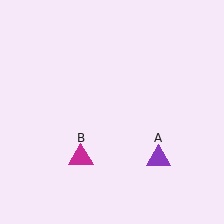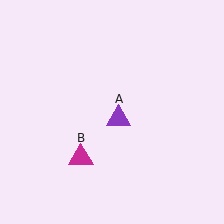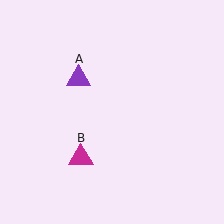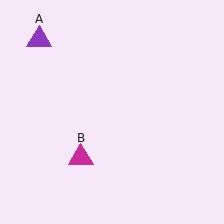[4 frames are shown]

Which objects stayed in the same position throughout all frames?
Magenta triangle (object B) remained stationary.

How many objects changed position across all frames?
1 object changed position: purple triangle (object A).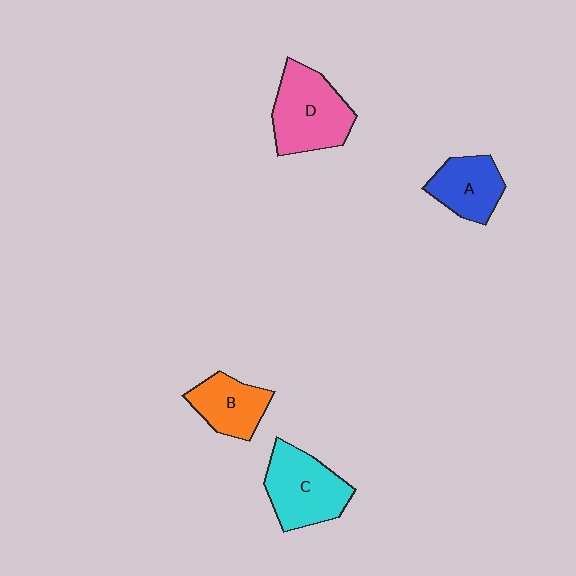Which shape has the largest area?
Shape D (pink).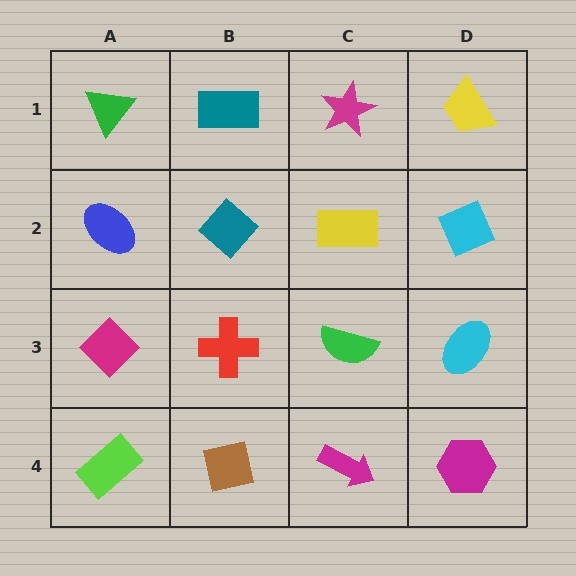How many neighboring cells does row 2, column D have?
3.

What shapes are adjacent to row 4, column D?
A cyan ellipse (row 3, column D), a magenta arrow (row 4, column C).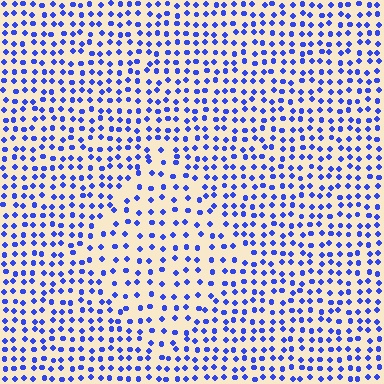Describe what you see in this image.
The image contains small blue elements arranged at two different densities. A diamond-shaped region is visible where the elements are less densely packed than the surrounding area.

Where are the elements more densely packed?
The elements are more densely packed outside the diamond boundary.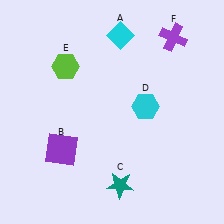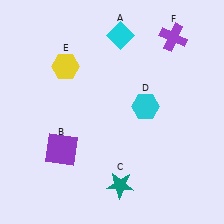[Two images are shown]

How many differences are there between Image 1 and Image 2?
There is 1 difference between the two images.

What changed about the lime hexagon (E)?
In Image 1, E is lime. In Image 2, it changed to yellow.